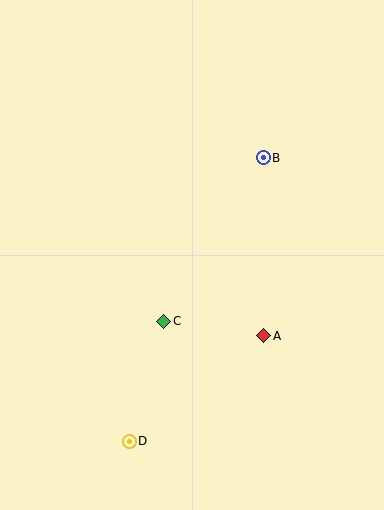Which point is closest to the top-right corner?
Point B is closest to the top-right corner.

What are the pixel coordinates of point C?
Point C is at (164, 321).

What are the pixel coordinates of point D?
Point D is at (129, 441).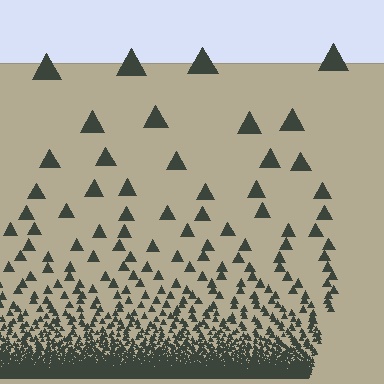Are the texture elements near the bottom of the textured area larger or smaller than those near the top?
Smaller. The gradient is inverted — elements near the bottom are smaller and denser.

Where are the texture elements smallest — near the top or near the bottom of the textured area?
Near the bottom.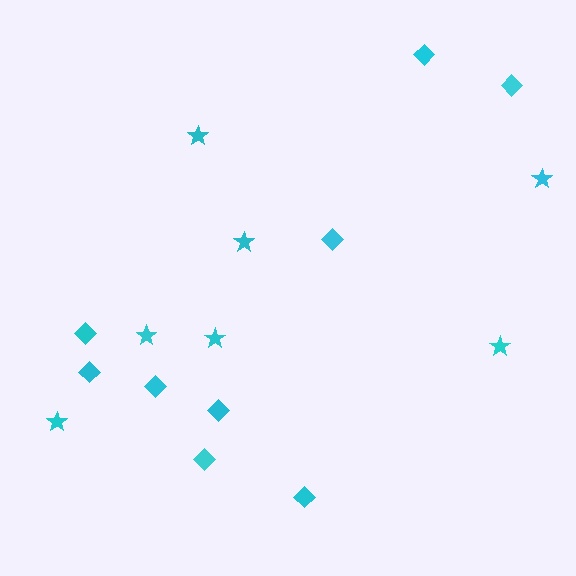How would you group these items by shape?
There are 2 groups: one group of diamonds (9) and one group of stars (7).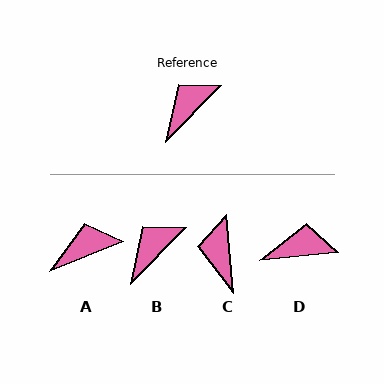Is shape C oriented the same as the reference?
No, it is off by about 49 degrees.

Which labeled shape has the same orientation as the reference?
B.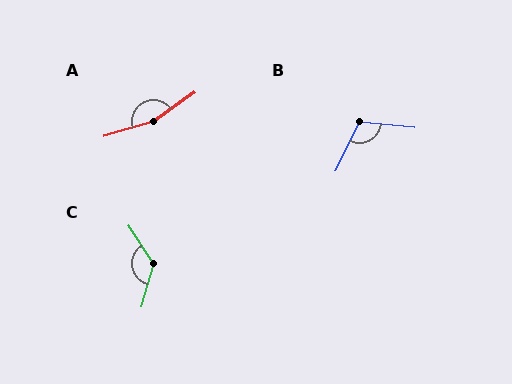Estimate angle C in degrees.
Approximately 132 degrees.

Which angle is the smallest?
B, at approximately 110 degrees.